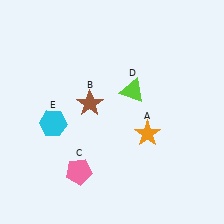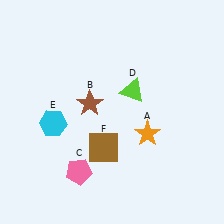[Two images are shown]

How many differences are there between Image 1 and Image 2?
There is 1 difference between the two images.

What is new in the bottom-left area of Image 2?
A brown square (F) was added in the bottom-left area of Image 2.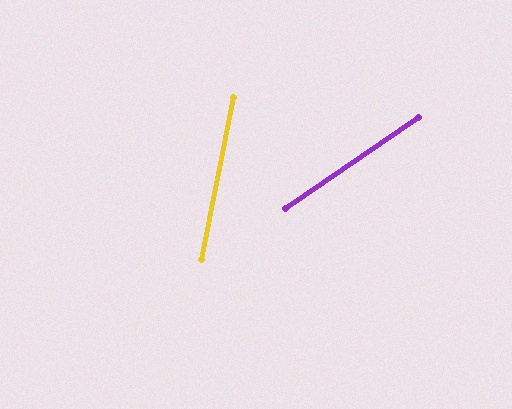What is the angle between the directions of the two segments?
Approximately 44 degrees.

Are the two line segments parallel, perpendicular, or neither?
Neither parallel nor perpendicular — they differ by about 44°.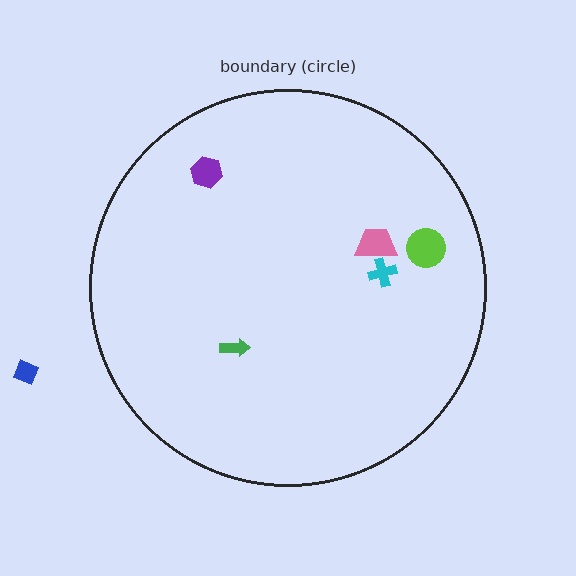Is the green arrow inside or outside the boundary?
Inside.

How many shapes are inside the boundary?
5 inside, 1 outside.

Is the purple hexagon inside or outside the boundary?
Inside.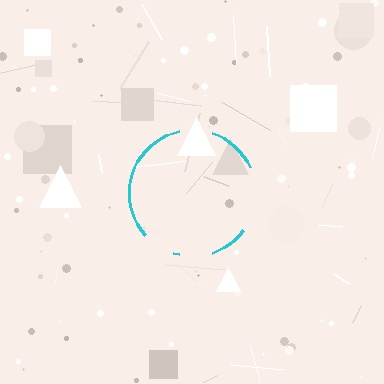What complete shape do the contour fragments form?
The contour fragments form a circle.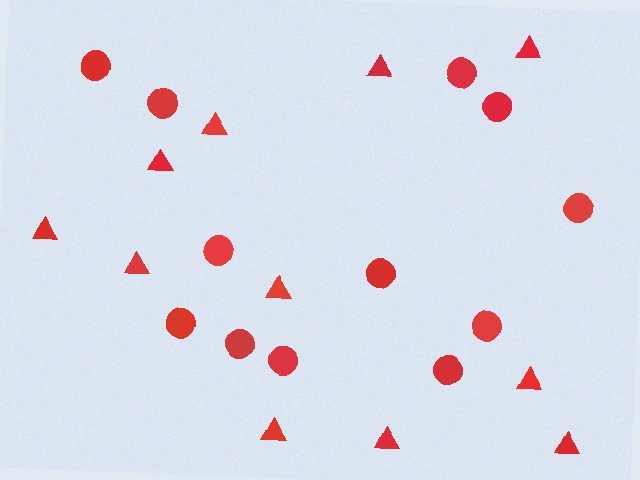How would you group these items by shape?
There are 2 groups: one group of triangles (11) and one group of circles (12).